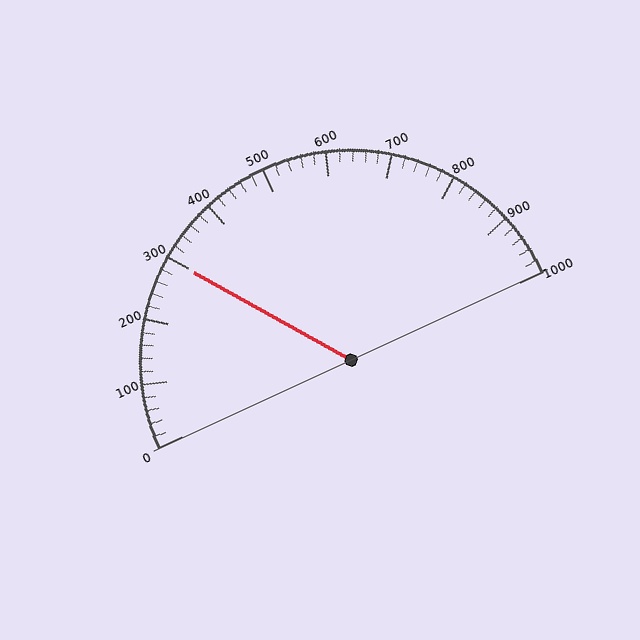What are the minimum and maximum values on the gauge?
The gauge ranges from 0 to 1000.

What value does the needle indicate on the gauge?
The needle indicates approximately 300.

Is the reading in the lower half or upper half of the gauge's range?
The reading is in the lower half of the range (0 to 1000).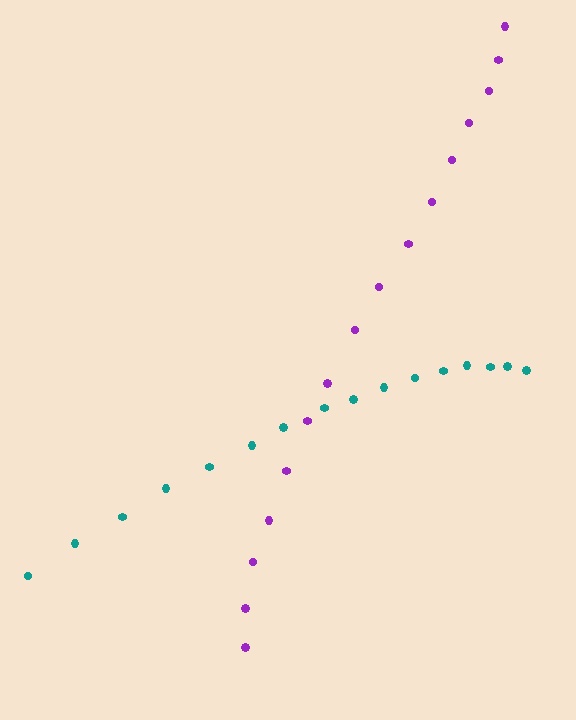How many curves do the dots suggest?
There are 2 distinct paths.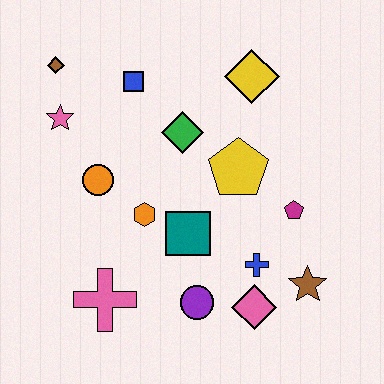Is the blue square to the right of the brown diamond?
Yes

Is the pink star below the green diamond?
No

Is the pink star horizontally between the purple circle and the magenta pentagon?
No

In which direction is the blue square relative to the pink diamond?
The blue square is above the pink diamond.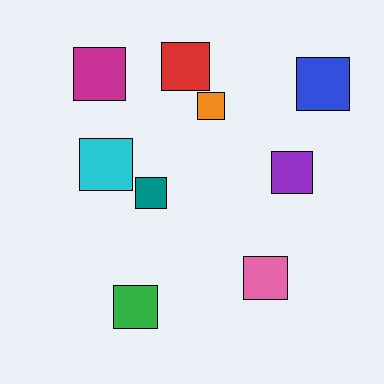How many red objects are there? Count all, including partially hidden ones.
There is 1 red object.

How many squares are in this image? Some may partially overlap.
There are 9 squares.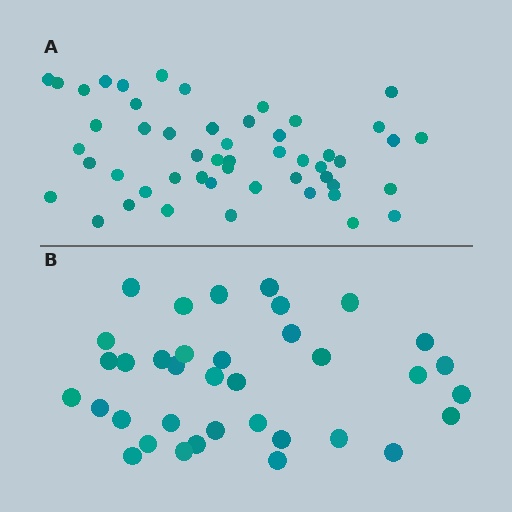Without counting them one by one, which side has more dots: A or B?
Region A (the top region) has more dots.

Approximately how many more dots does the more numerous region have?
Region A has approximately 15 more dots than region B.